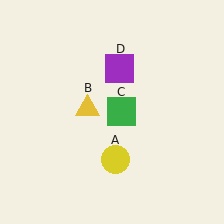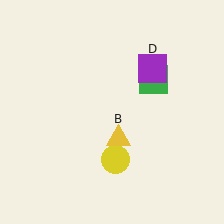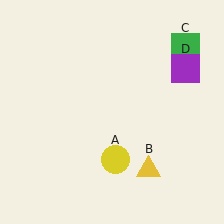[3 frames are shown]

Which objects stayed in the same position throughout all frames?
Yellow circle (object A) remained stationary.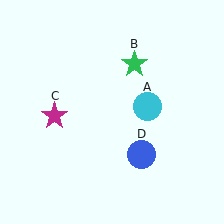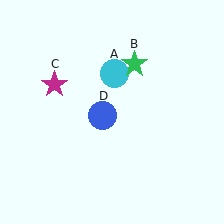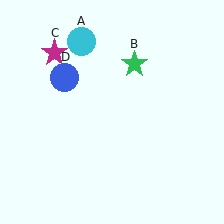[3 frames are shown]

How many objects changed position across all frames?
3 objects changed position: cyan circle (object A), magenta star (object C), blue circle (object D).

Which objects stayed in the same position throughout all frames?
Green star (object B) remained stationary.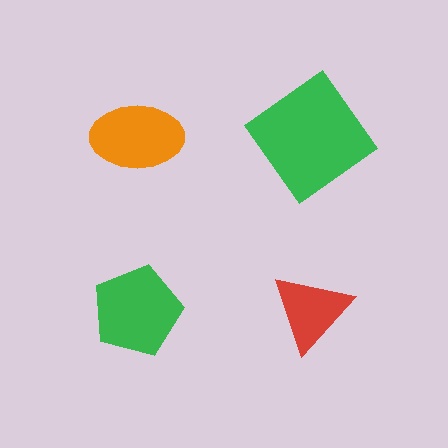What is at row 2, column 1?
A green pentagon.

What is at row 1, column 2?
A green diamond.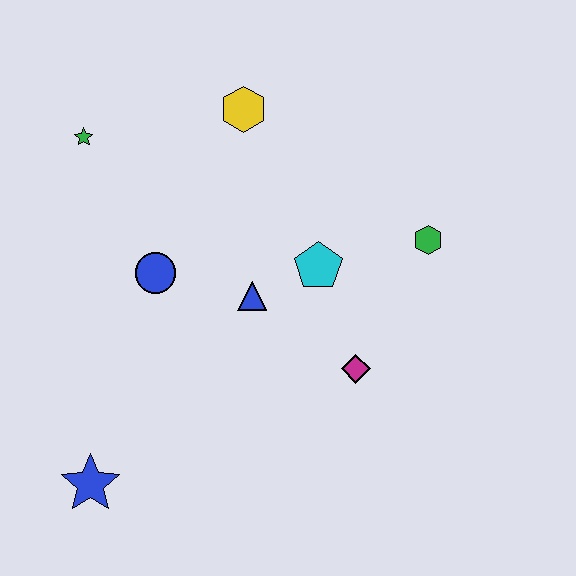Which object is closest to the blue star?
The blue circle is closest to the blue star.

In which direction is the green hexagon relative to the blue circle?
The green hexagon is to the right of the blue circle.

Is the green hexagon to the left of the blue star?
No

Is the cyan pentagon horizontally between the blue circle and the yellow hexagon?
No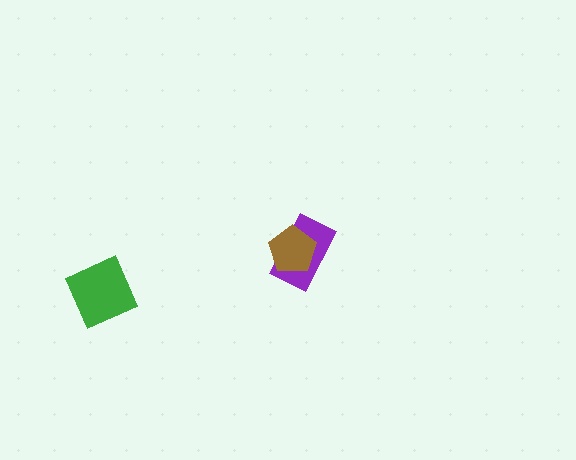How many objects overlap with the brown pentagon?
1 object overlaps with the brown pentagon.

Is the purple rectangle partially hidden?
Yes, it is partially covered by another shape.